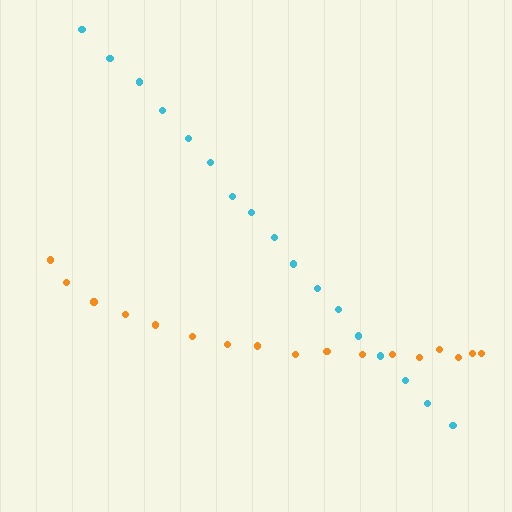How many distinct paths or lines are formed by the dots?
There are 2 distinct paths.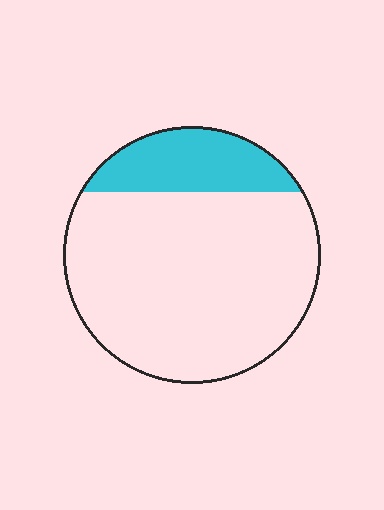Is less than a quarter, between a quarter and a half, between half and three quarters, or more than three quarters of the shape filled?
Less than a quarter.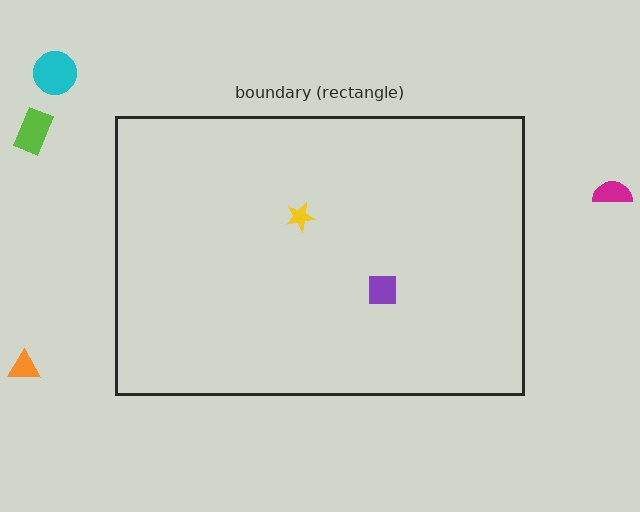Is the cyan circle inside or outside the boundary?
Outside.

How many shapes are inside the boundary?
2 inside, 4 outside.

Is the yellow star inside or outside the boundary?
Inside.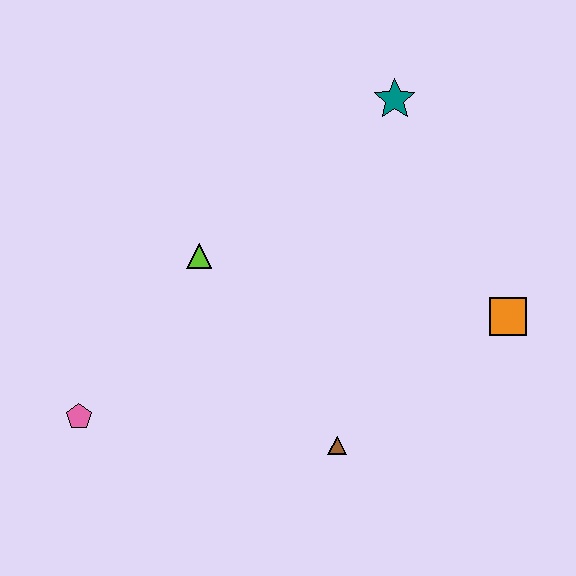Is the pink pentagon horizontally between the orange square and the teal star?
No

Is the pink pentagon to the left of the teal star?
Yes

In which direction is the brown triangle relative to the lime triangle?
The brown triangle is below the lime triangle.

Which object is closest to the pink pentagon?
The lime triangle is closest to the pink pentagon.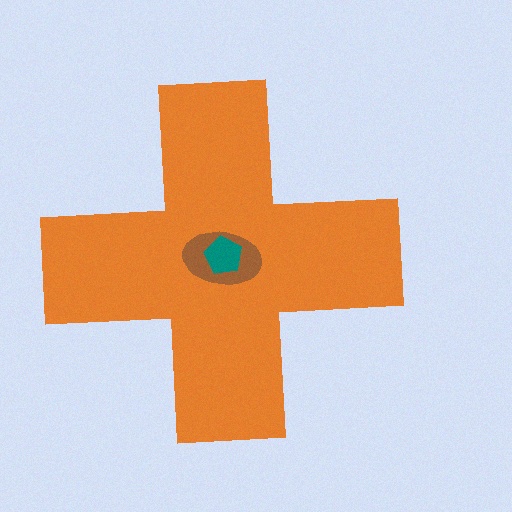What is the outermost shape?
The orange cross.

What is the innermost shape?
The teal pentagon.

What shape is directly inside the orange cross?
The brown ellipse.